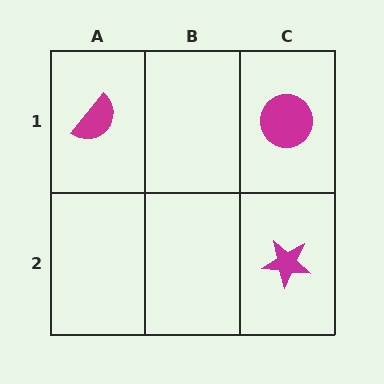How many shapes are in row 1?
2 shapes.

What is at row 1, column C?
A magenta circle.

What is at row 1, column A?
A magenta semicircle.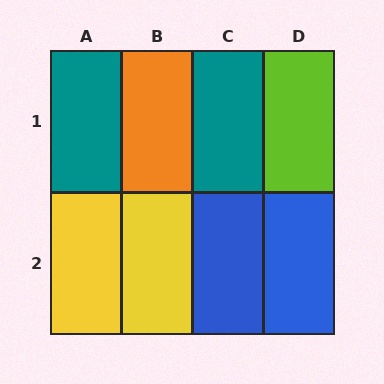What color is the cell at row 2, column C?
Blue.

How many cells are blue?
2 cells are blue.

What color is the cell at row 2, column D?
Blue.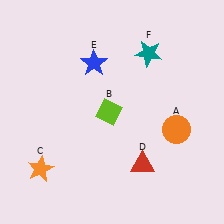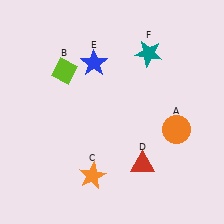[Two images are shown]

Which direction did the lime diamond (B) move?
The lime diamond (B) moved left.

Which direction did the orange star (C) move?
The orange star (C) moved right.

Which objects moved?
The objects that moved are: the lime diamond (B), the orange star (C).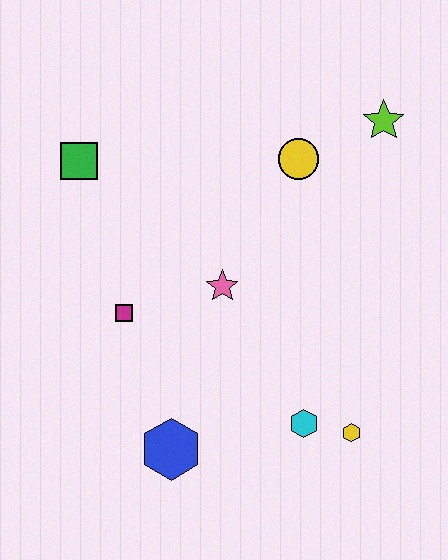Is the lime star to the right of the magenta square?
Yes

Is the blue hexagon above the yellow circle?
No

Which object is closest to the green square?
The magenta square is closest to the green square.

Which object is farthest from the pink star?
The lime star is farthest from the pink star.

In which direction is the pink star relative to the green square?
The pink star is to the right of the green square.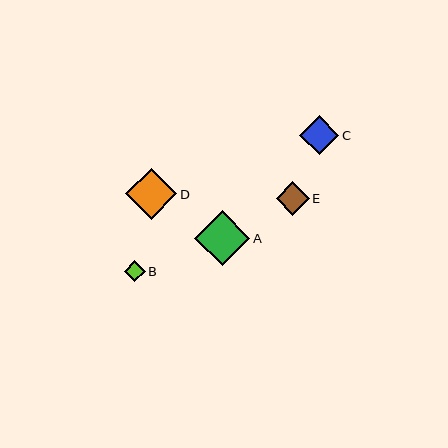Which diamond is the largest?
Diamond A is the largest with a size of approximately 55 pixels.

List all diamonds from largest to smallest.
From largest to smallest: A, D, C, E, B.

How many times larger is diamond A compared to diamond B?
Diamond A is approximately 2.6 times the size of diamond B.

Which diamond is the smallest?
Diamond B is the smallest with a size of approximately 21 pixels.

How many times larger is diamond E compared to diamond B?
Diamond E is approximately 1.6 times the size of diamond B.